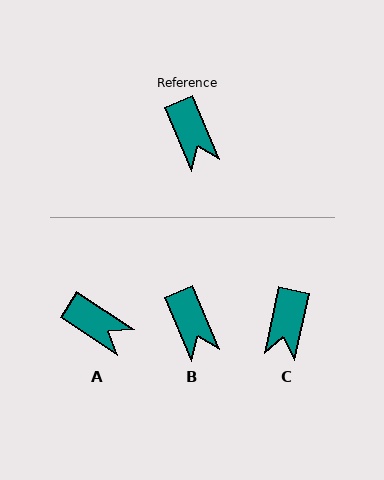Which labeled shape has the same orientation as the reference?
B.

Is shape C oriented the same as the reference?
No, it is off by about 35 degrees.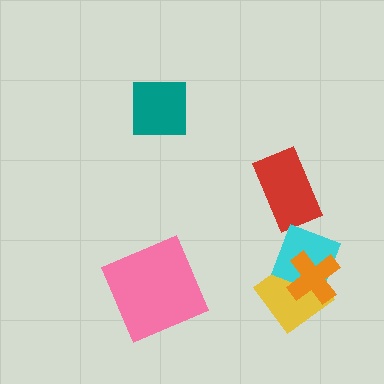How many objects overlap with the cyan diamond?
2 objects overlap with the cyan diamond.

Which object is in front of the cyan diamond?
The orange cross is in front of the cyan diamond.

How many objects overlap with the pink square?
0 objects overlap with the pink square.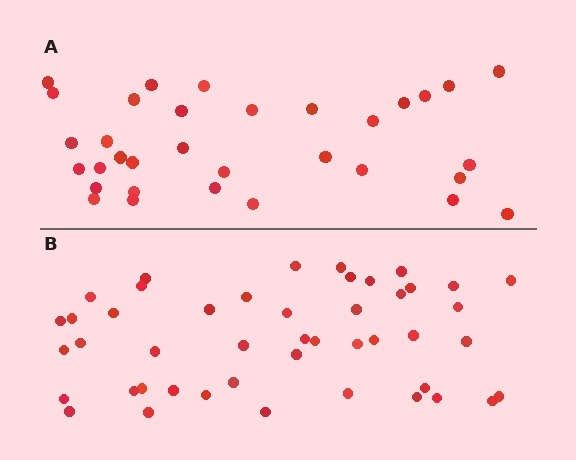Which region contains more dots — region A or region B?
Region B (the bottom region) has more dots.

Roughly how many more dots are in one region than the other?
Region B has approximately 15 more dots than region A.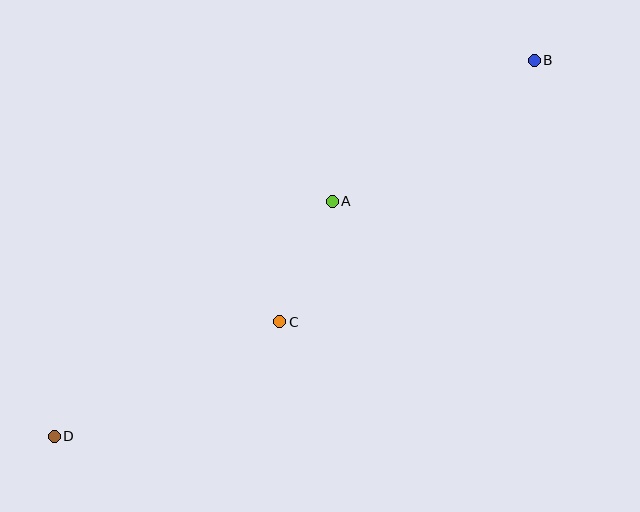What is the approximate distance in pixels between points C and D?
The distance between C and D is approximately 253 pixels.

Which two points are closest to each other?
Points A and C are closest to each other.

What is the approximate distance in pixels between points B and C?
The distance between B and C is approximately 365 pixels.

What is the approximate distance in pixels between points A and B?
The distance between A and B is approximately 246 pixels.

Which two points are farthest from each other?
Points B and D are farthest from each other.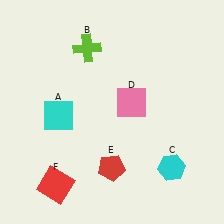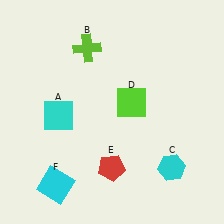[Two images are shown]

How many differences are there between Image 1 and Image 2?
There are 2 differences between the two images.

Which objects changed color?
D changed from pink to lime. F changed from red to cyan.